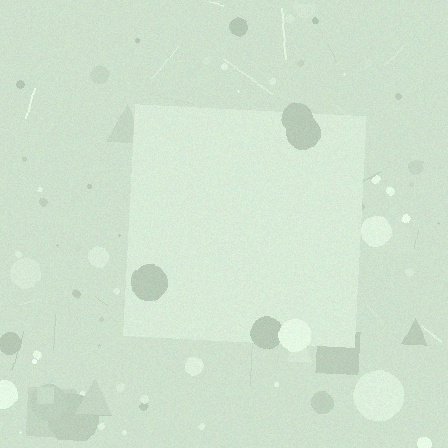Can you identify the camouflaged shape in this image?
The camouflaged shape is a square.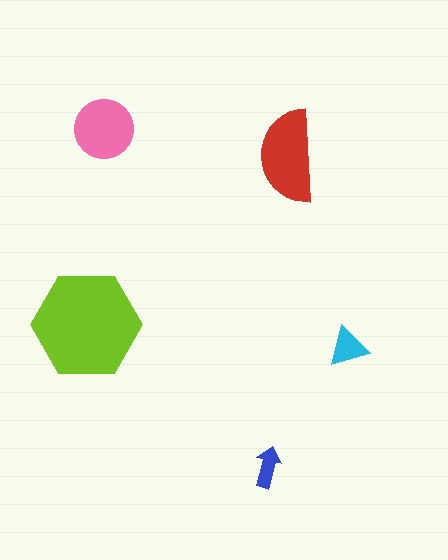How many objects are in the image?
There are 5 objects in the image.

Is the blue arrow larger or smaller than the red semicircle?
Smaller.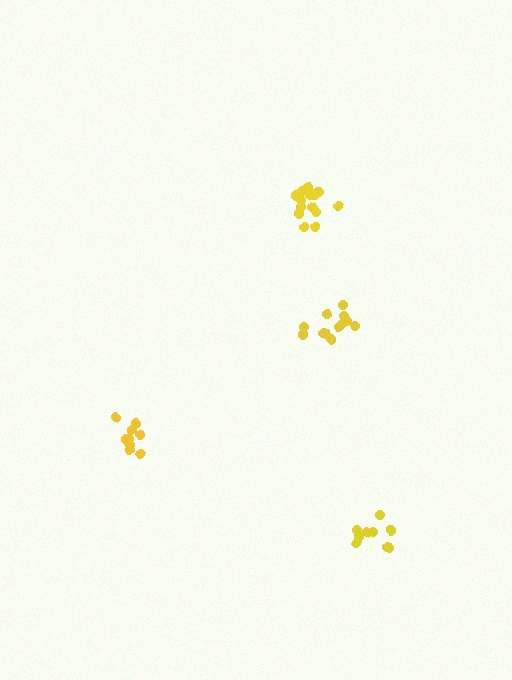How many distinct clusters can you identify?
There are 4 distinct clusters.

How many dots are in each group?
Group 1: 12 dots, Group 2: 10 dots, Group 3: 9 dots, Group 4: 15 dots (46 total).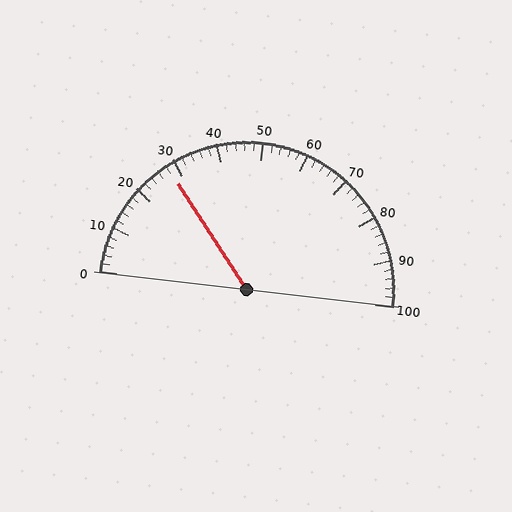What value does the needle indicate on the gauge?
The needle indicates approximately 28.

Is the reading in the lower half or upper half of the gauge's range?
The reading is in the lower half of the range (0 to 100).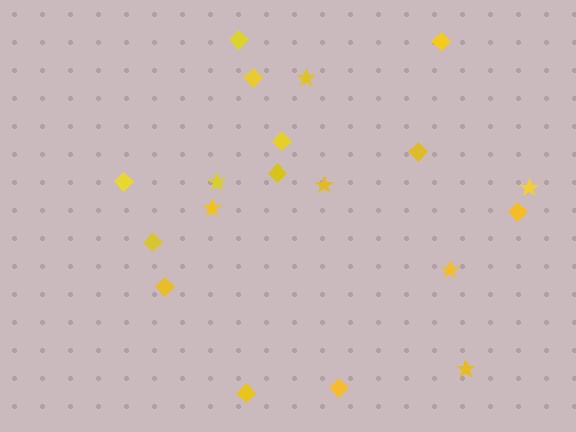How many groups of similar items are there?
There are 2 groups: one group of stars (7) and one group of diamonds (12).